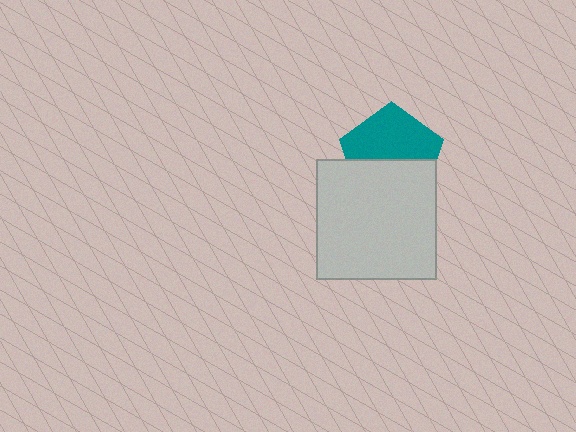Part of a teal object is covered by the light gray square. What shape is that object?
It is a pentagon.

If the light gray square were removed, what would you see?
You would see the complete teal pentagon.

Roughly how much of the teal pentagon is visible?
About half of it is visible (roughly 55%).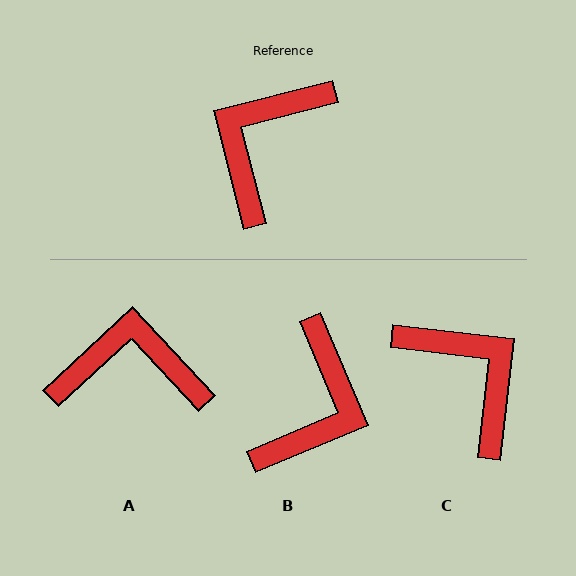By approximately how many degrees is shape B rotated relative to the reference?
Approximately 171 degrees clockwise.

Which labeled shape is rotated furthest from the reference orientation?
B, about 171 degrees away.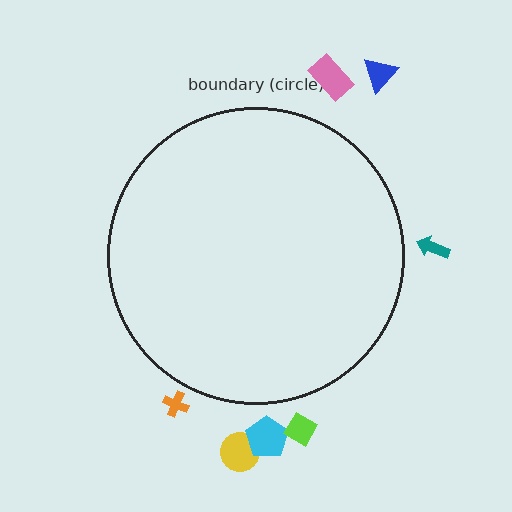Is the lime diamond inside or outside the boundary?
Outside.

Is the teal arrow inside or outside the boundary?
Outside.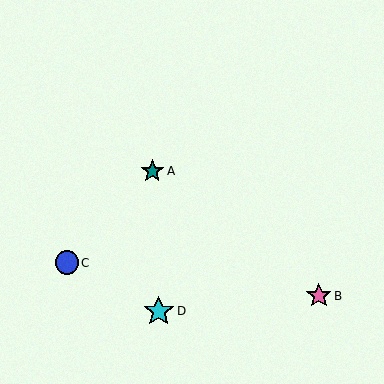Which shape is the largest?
The cyan star (labeled D) is the largest.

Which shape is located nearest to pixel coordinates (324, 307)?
The pink star (labeled B) at (319, 296) is nearest to that location.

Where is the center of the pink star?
The center of the pink star is at (319, 296).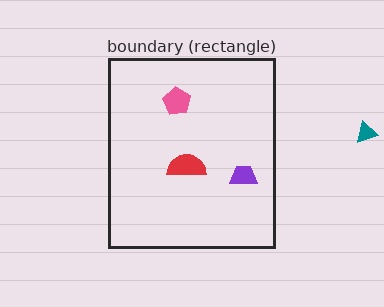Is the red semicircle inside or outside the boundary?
Inside.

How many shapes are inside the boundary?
3 inside, 1 outside.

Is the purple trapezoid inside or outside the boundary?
Inside.